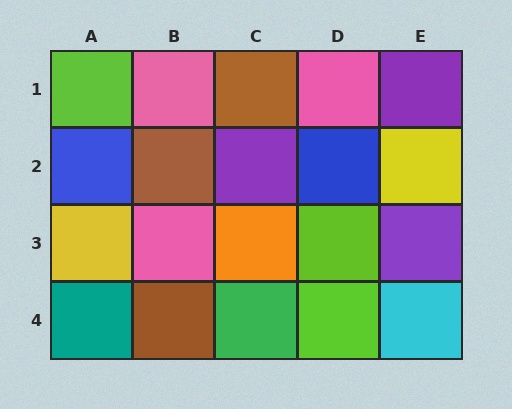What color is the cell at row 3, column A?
Yellow.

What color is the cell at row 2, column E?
Yellow.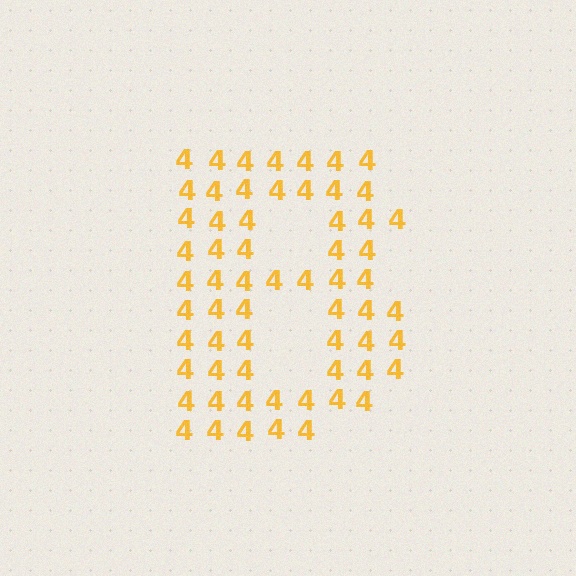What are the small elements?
The small elements are digit 4's.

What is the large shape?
The large shape is the letter B.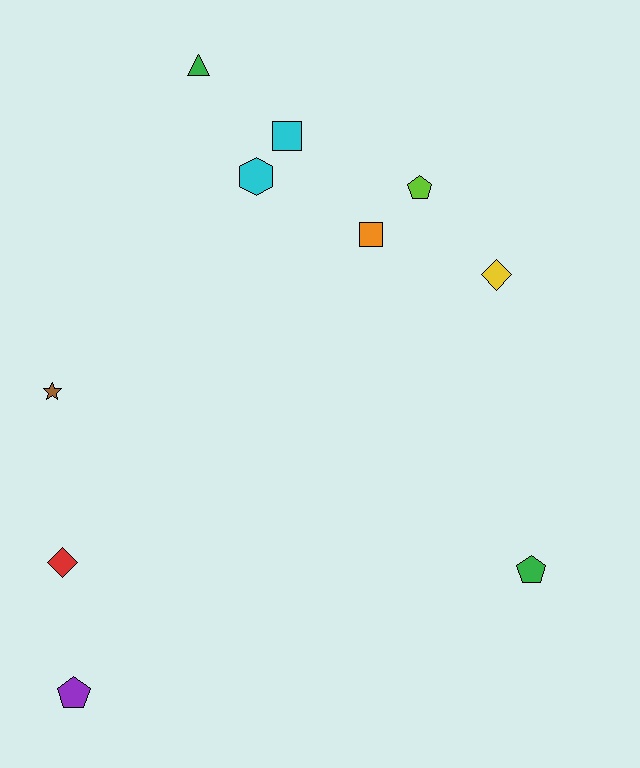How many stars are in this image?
There is 1 star.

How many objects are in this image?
There are 10 objects.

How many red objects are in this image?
There is 1 red object.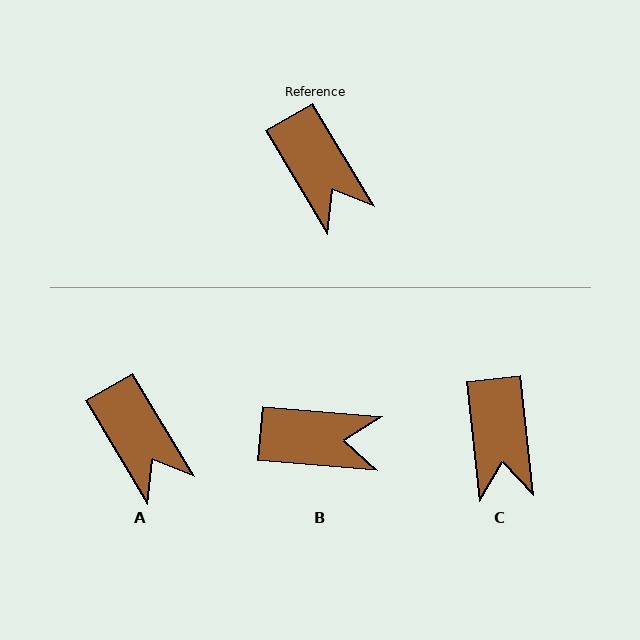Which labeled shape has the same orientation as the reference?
A.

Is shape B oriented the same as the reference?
No, it is off by about 54 degrees.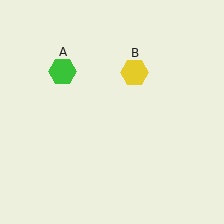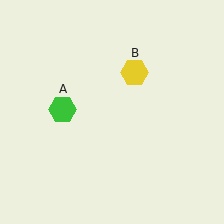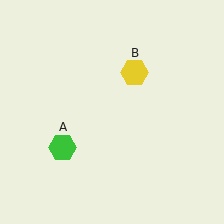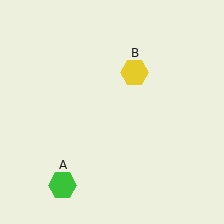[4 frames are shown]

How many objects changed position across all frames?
1 object changed position: green hexagon (object A).